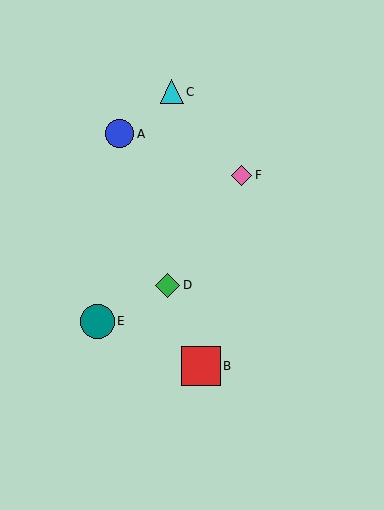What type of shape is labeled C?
Shape C is a cyan triangle.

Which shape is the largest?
The red square (labeled B) is the largest.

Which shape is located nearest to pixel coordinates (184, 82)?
The cyan triangle (labeled C) at (172, 92) is nearest to that location.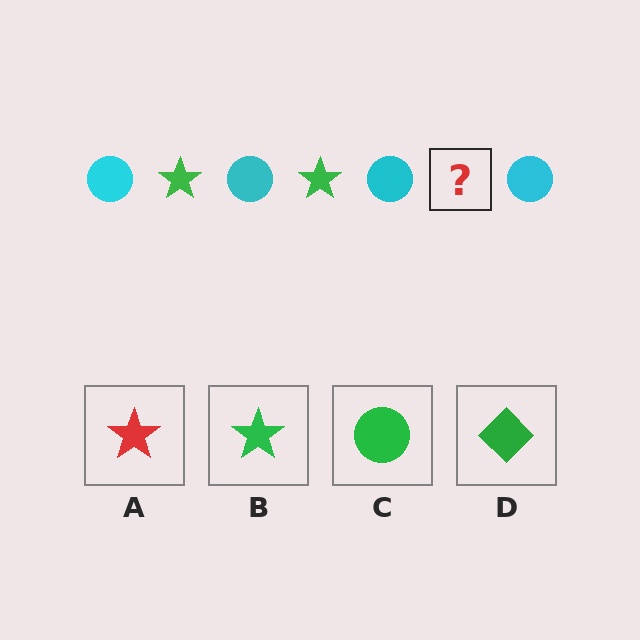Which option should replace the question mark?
Option B.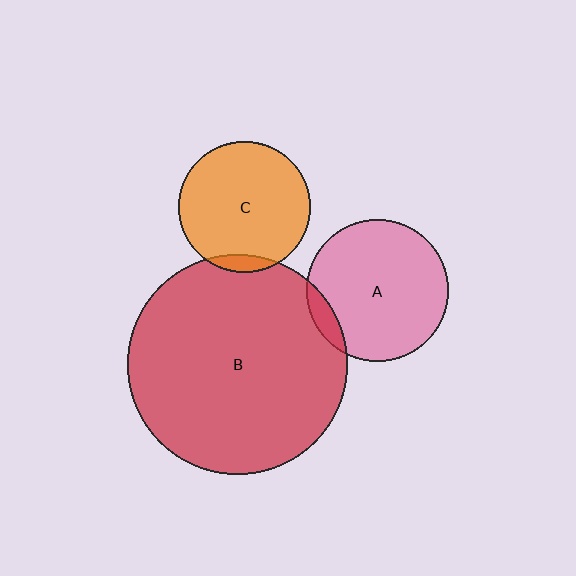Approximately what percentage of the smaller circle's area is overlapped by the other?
Approximately 10%.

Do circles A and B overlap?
Yes.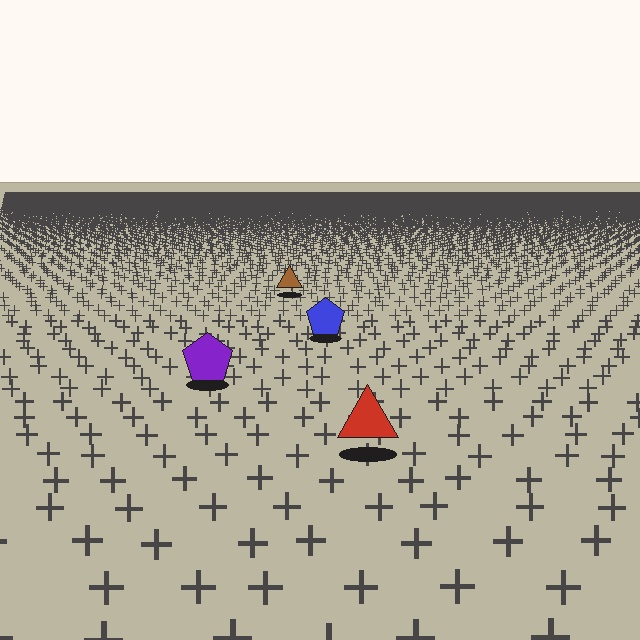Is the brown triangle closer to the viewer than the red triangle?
No. The red triangle is closer — you can tell from the texture gradient: the ground texture is coarser near it.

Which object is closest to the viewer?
The red triangle is closest. The texture marks near it are larger and more spread out.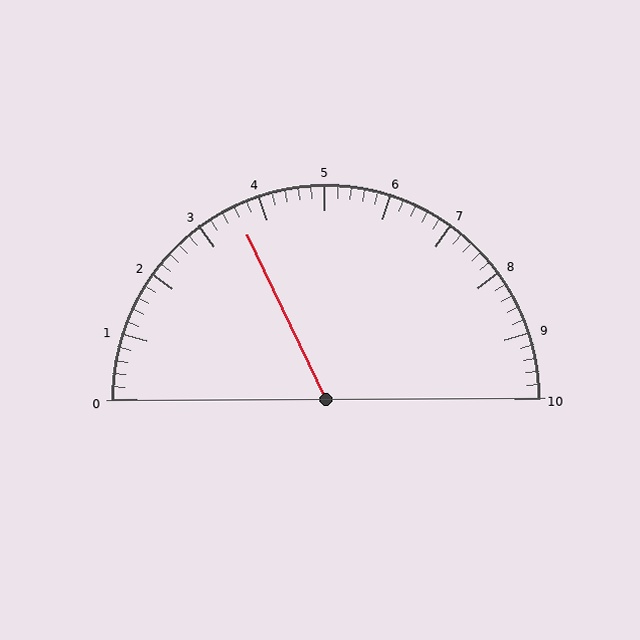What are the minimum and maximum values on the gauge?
The gauge ranges from 0 to 10.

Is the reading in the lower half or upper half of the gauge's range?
The reading is in the lower half of the range (0 to 10).